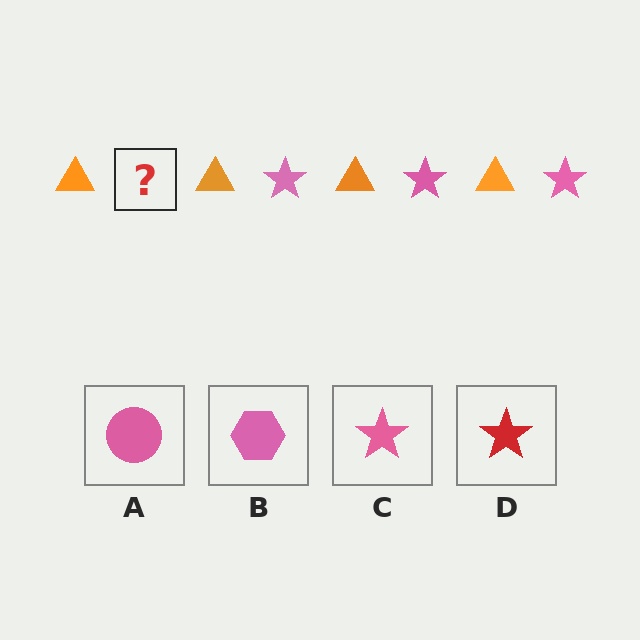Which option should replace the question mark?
Option C.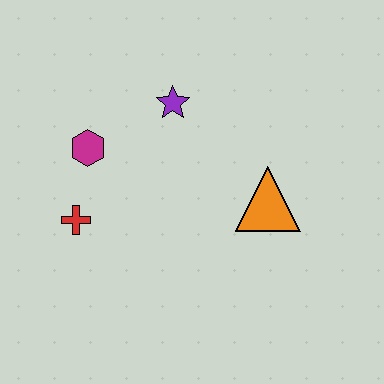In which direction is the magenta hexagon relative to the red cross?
The magenta hexagon is above the red cross.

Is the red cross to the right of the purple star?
No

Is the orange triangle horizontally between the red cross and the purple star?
No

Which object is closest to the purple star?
The magenta hexagon is closest to the purple star.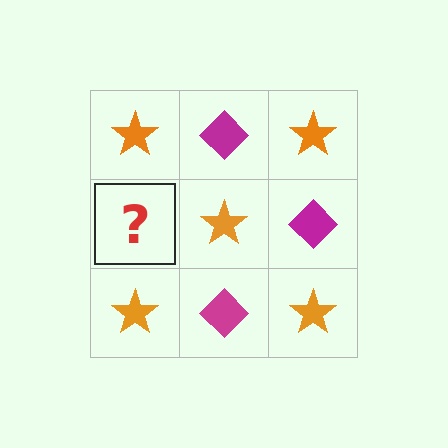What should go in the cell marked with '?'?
The missing cell should contain a magenta diamond.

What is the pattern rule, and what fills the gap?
The rule is that it alternates orange star and magenta diamond in a checkerboard pattern. The gap should be filled with a magenta diamond.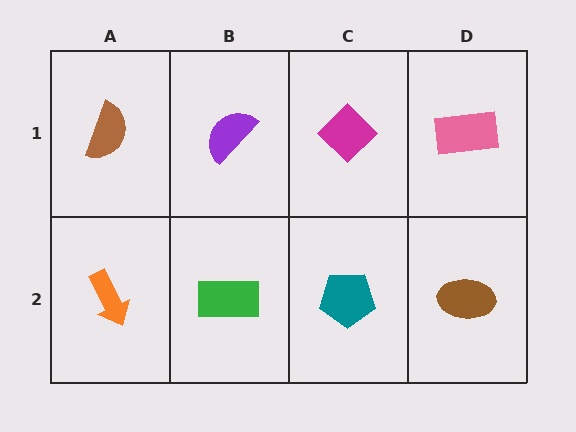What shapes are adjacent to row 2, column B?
A purple semicircle (row 1, column B), an orange arrow (row 2, column A), a teal pentagon (row 2, column C).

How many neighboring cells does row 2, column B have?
3.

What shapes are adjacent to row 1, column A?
An orange arrow (row 2, column A), a purple semicircle (row 1, column B).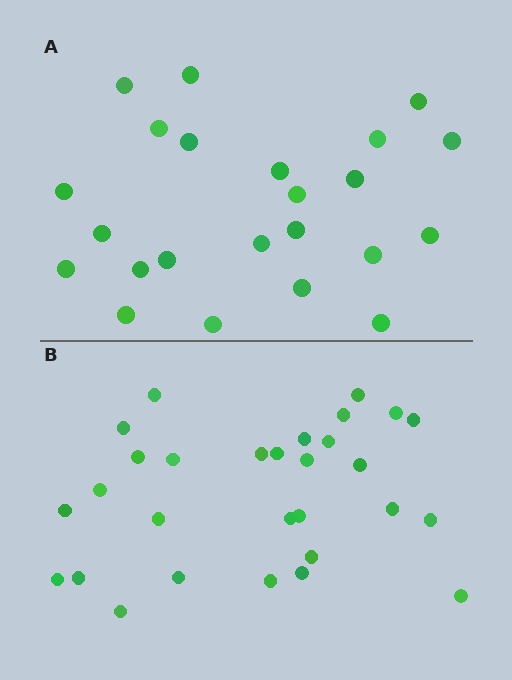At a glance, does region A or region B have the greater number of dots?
Region B (the bottom region) has more dots.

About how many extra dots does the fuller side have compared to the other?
Region B has about 6 more dots than region A.